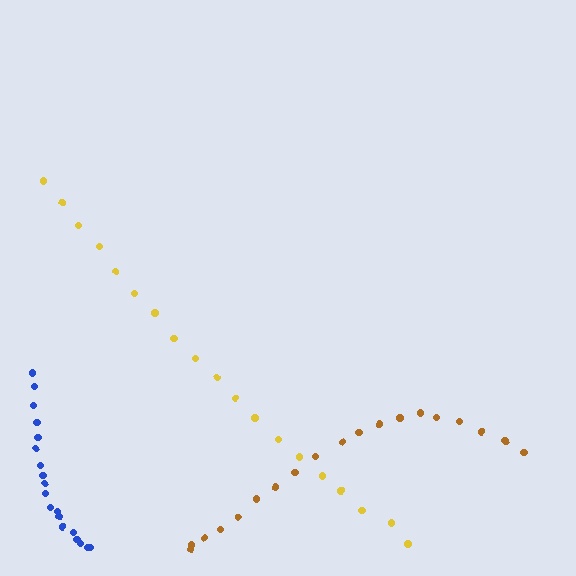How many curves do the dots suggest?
There are 3 distinct paths.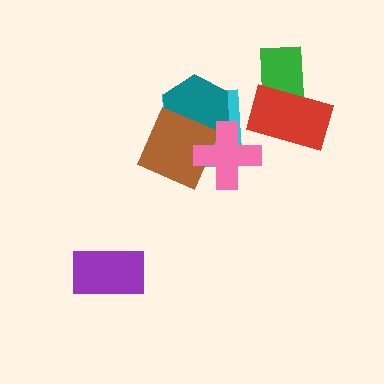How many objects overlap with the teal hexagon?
3 objects overlap with the teal hexagon.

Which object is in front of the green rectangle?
The red rectangle is in front of the green rectangle.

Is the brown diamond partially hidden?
Yes, it is partially covered by another shape.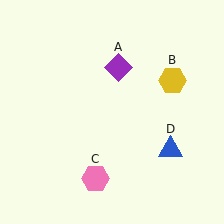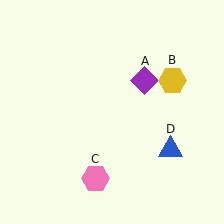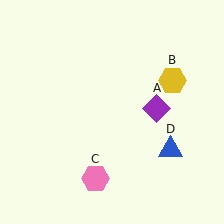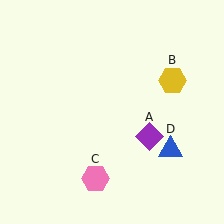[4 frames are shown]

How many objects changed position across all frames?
1 object changed position: purple diamond (object A).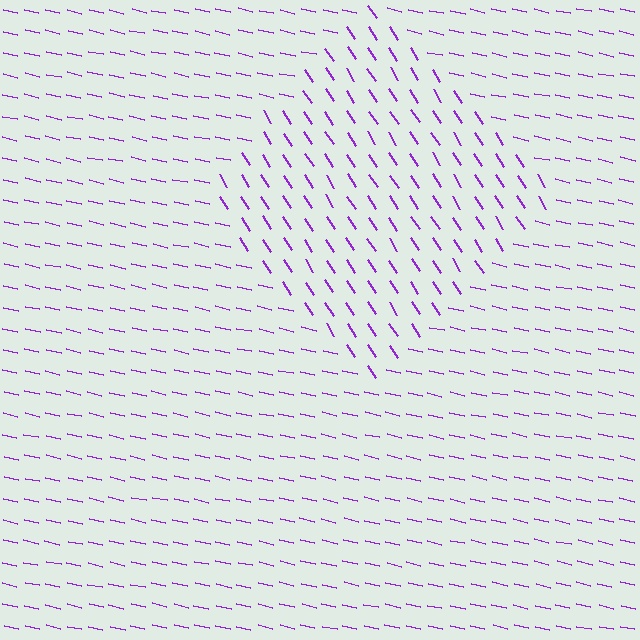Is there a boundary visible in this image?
Yes, there is a texture boundary formed by a change in line orientation.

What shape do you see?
I see a diamond.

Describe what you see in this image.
The image is filled with small purple line segments. A diamond region in the image has lines oriented differently from the surrounding lines, creating a visible texture boundary.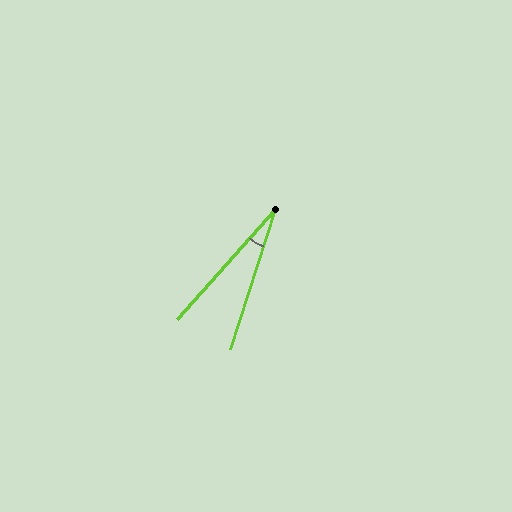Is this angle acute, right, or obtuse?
It is acute.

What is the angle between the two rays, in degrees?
Approximately 24 degrees.